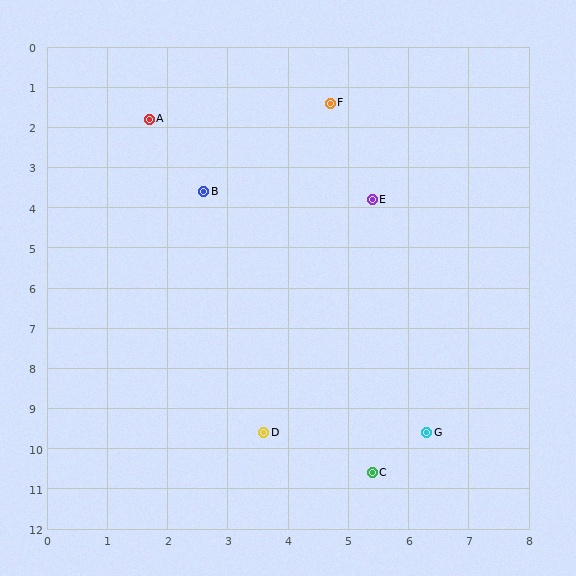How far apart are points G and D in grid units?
Points G and D are about 2.7 grid units apart.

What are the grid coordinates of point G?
Point G is at approximately (6.3, 9.6).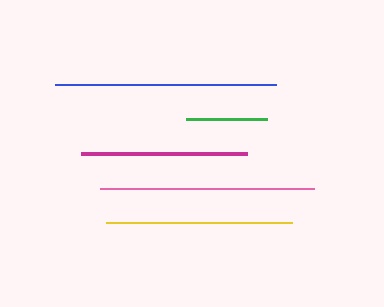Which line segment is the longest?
The blue line is the longest at approximately 221 pixels.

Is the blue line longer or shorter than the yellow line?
The blue line is longer than the yellow line.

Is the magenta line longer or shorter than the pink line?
The pink line is longer than the magenta line.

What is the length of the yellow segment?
The yellow segment is approximately 186 pixels long.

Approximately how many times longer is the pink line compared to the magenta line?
The pink line is approximately 1.3 times the length of the magenta line.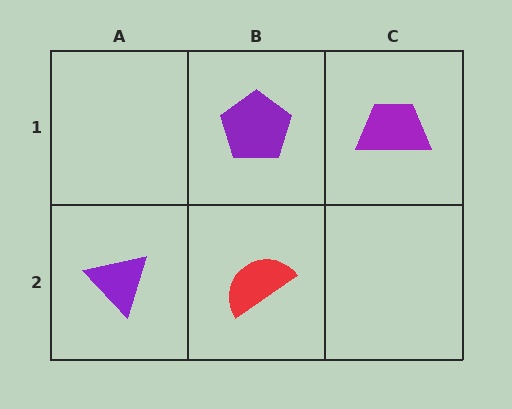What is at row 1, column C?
A purple trapezoid.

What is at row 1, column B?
A purple pentagon.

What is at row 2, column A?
A purple triangle.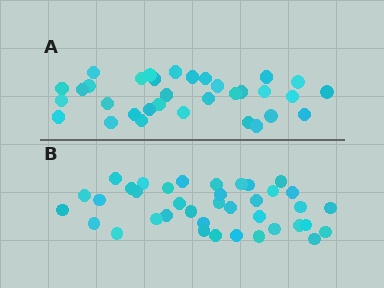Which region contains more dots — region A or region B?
Region B (the bottom region) has more dots.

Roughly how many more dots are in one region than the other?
Region B has about 5 more dots than region A.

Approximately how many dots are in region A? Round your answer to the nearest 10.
About 30 dots. (The exact count is 33, which rounds to 30.)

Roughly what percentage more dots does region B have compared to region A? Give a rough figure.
About 15% more.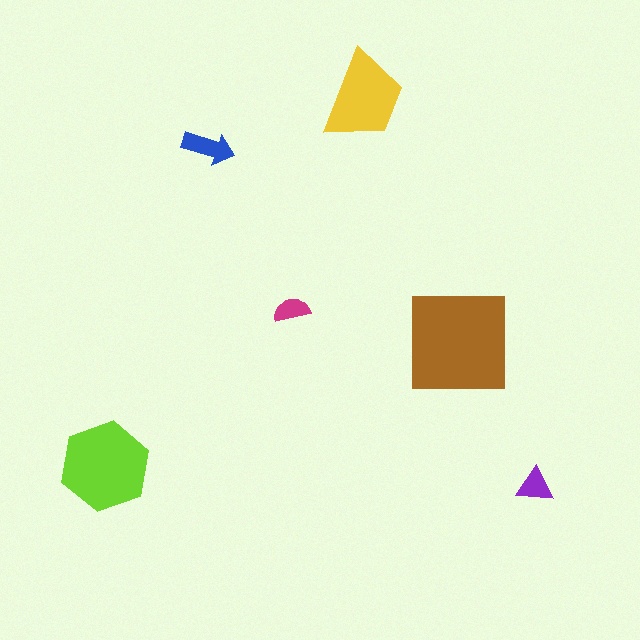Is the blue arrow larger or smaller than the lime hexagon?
Smaller.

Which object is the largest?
The brown square.